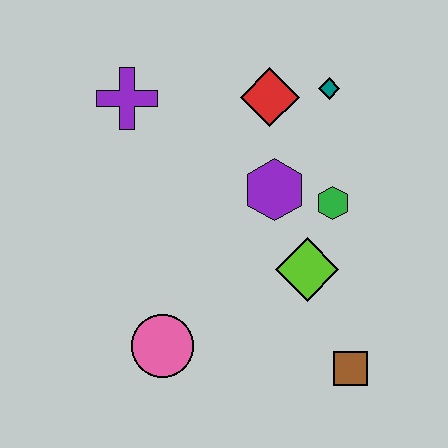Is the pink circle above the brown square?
Yes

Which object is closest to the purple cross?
The red diamond is closest to the purple cross.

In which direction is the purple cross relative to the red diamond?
The purple cross is to the left of the red diamond.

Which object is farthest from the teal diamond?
The pink circle is farthest from the teal diamond.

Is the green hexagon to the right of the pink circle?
Yes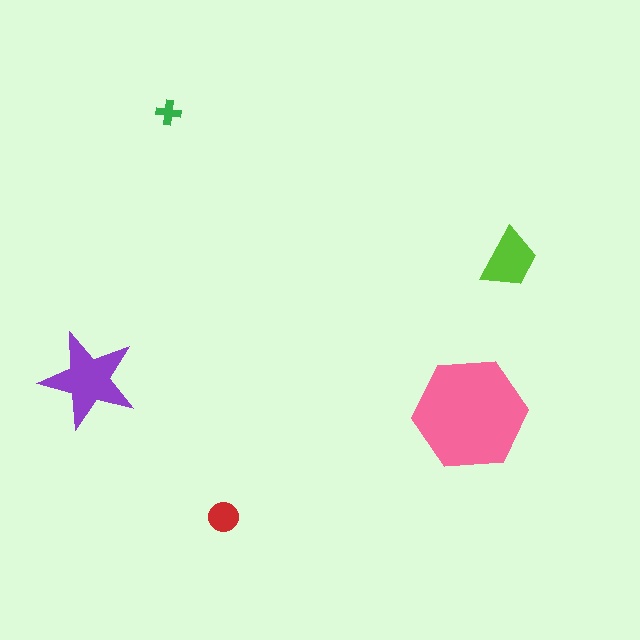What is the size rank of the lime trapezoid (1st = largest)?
3rd.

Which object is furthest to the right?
The lime trapezoid is rightmost.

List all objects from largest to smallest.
The pink hexagon, the purple star, the lime trapezoid, the red circle, the green cross.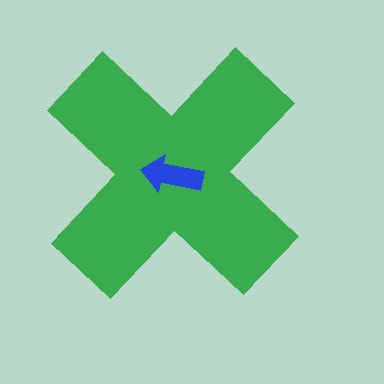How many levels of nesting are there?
2.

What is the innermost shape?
The blue arrow.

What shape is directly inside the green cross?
The blue arrow.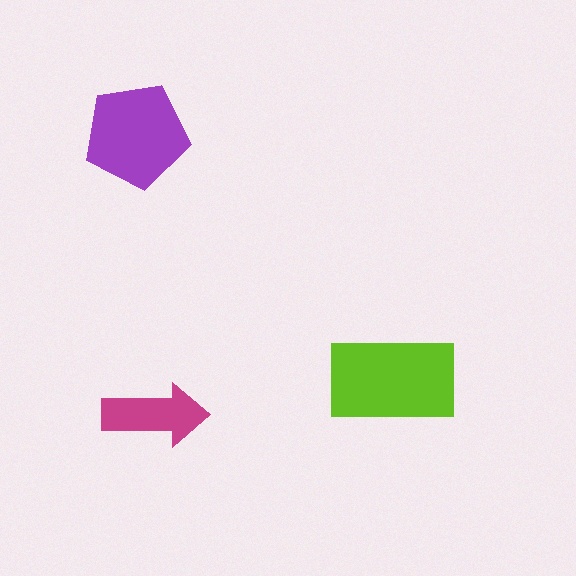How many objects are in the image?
There are 3 objects in the image.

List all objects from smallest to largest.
The magenta arrow, the purple pentagon, the lime rectangle.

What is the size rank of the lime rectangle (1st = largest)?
1st.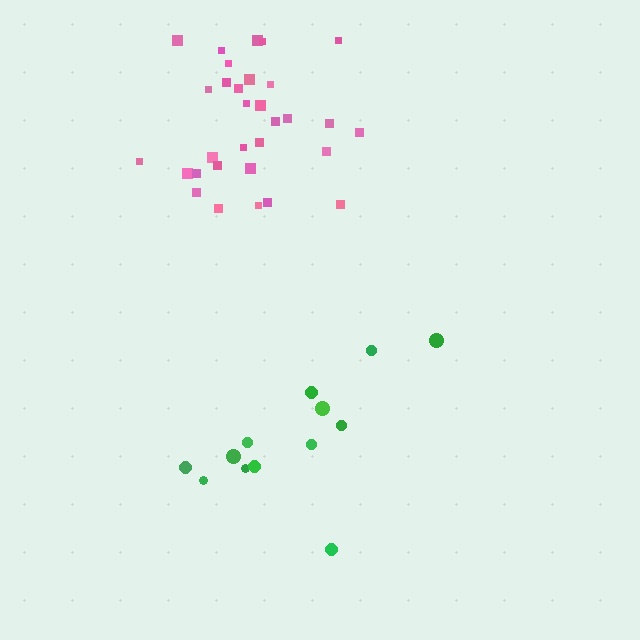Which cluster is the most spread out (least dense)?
Green.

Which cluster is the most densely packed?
Pink.